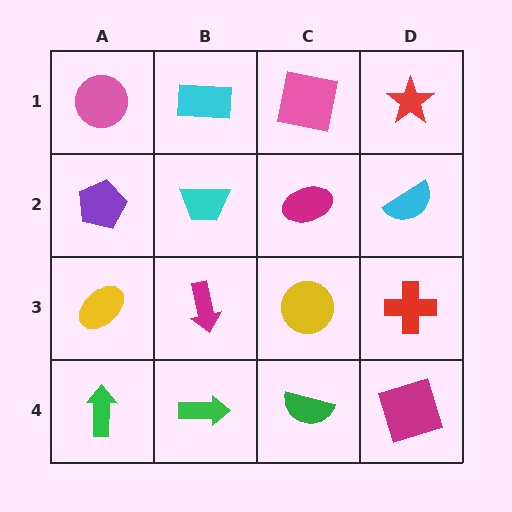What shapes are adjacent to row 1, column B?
A cyan trapezoid (row 2, column B), a pink circle (row 1, column A), a pink square (row 1, column C).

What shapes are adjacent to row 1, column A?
A purple pentagon (row 2, column A), a cyan rectangle (row 1, column B).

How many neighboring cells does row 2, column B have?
4.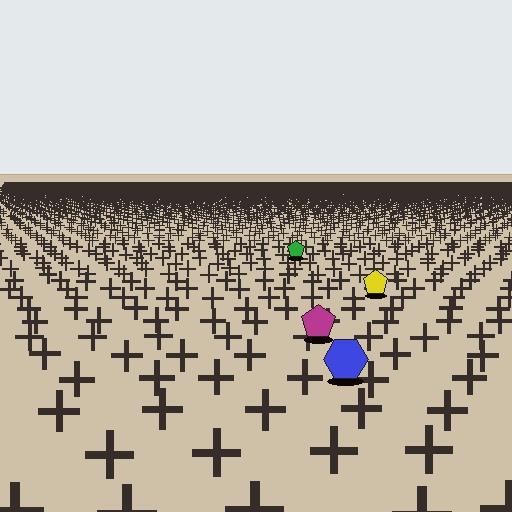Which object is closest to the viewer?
The blue hexagon is closest. The texture marks near it are larger and more spread out.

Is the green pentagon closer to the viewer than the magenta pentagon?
No. The magenta pentagon is closer — you can tell from the texture gradient: the ground texture is coarser near it.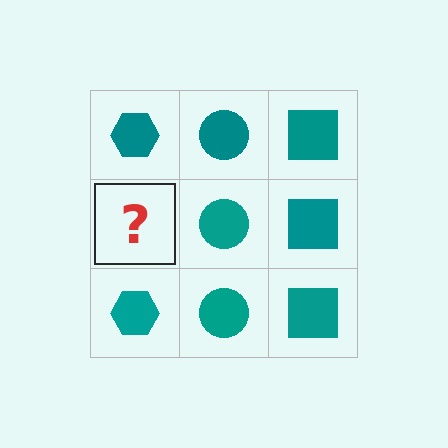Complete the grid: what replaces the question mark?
The question mark should be replaced with a teal hexagon.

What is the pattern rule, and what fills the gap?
The rule is that each column has a consistent shape. The gap should be filled with a teal hexagon.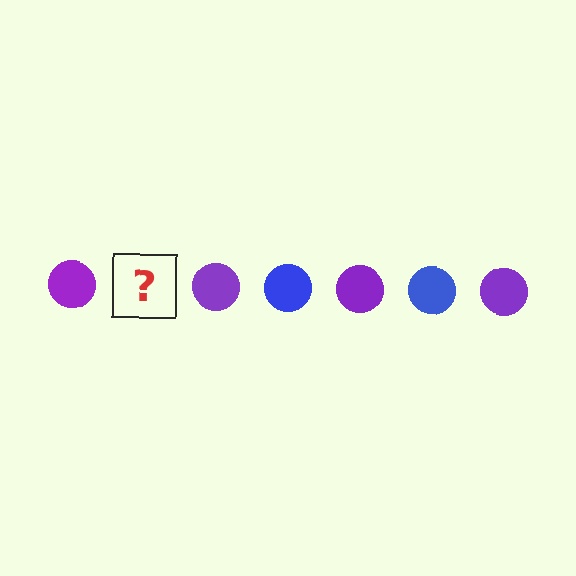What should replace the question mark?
The question mark should be replaced with a blue circle.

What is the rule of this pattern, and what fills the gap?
The rule is that the pattern cycles through purple, blue circles. The gap should be filled with a blue circle.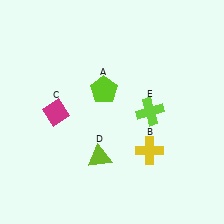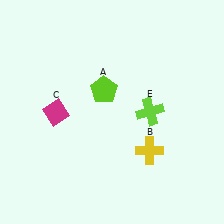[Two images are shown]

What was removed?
The lime triangle (D) was removed in Image 2.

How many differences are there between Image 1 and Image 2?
There is 1 difference between the two images.